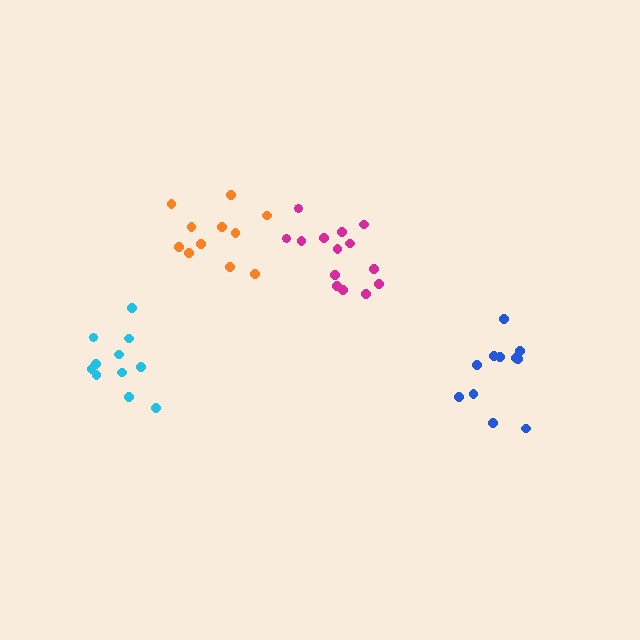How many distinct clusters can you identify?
There are 4 distinct clusters.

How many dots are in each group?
Group 1: 11 dots, Group 2: 14 dots, Group 3: 11 dots, Group 4: 11 dots (47 total).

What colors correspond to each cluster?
The clusters are colored: orange, magenta, cyan, blue.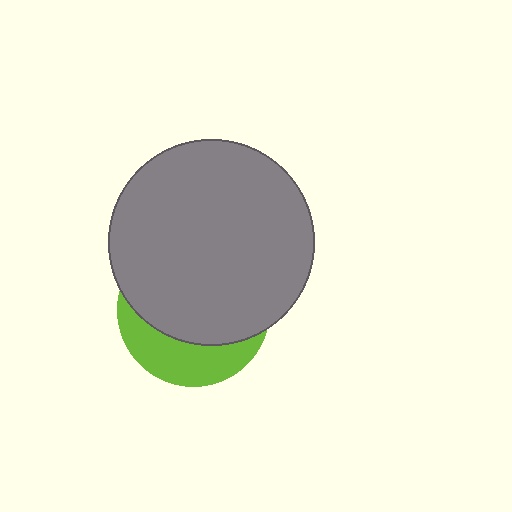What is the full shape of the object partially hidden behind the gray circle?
The partially hidden object is a lime circle.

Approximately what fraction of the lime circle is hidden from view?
Roughly 69% of the lime circle is hidden behind the gray circle.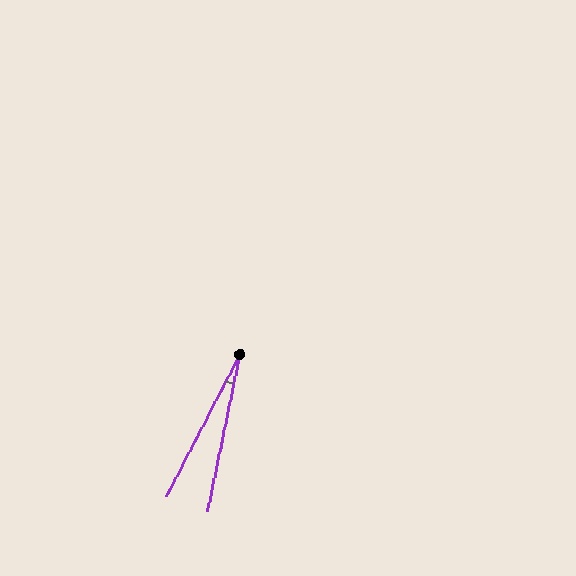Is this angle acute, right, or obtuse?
It is acute.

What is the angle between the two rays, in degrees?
Approximately 16 degrees.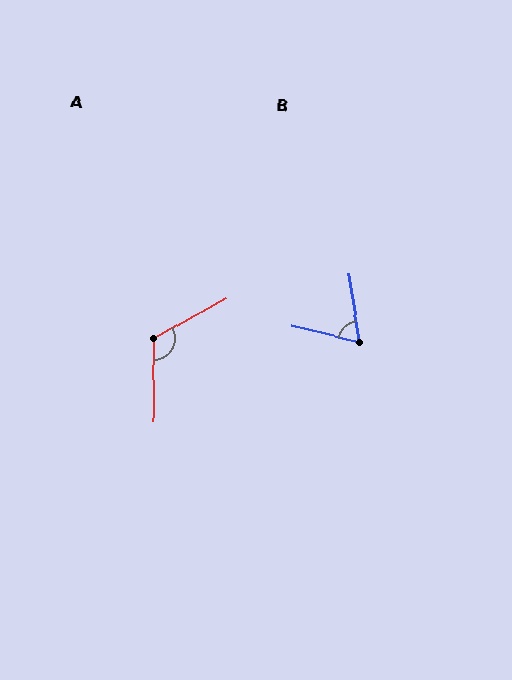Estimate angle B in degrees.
Approximately 67 degrees.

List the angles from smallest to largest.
B (67°), A (119°).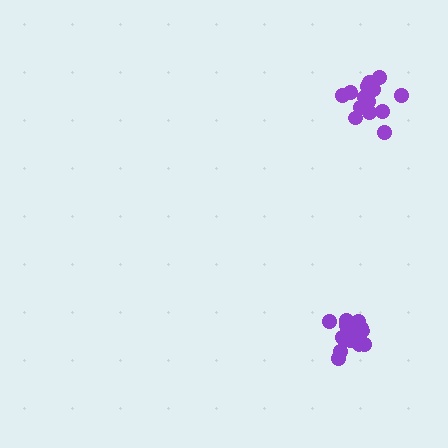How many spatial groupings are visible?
There are 2 spatial groupings.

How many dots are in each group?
Group 1: 19 dots, Group 2: 19 dots (38 total).